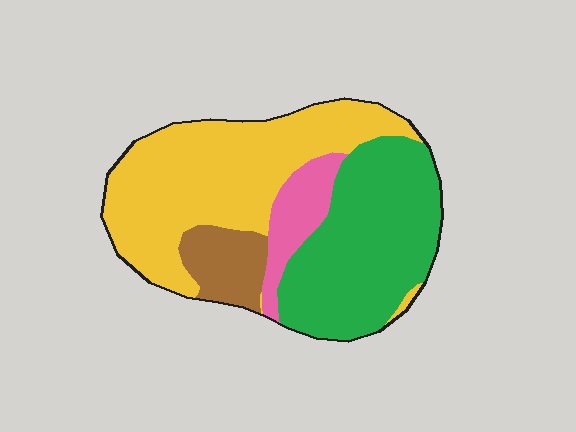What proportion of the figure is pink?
Pink covers 9% of the figure.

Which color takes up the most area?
Yellow, at roughly 45%.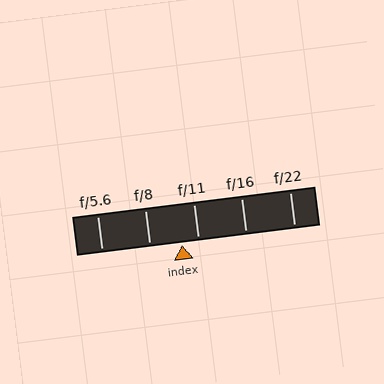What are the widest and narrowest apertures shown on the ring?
The widest aperture shown is f/5.6 and the narrowest is f/22.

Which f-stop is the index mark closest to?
The index mark is closest to f/11.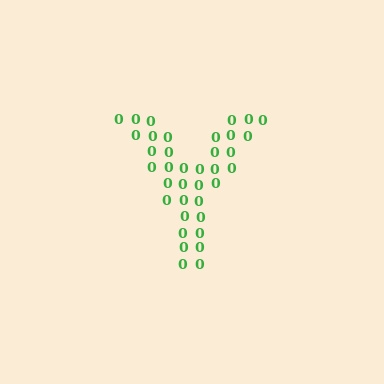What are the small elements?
The small elements are digit 0's.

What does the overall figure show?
The overall figure shows the letter Y.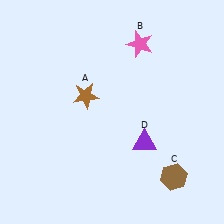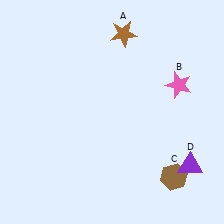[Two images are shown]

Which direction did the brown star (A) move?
The brown star (A) moved up.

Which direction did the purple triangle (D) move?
The purple triangle (D) moved right.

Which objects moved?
The objects that moved are: the brown star (A), the pink star (B), the purple triangle (D).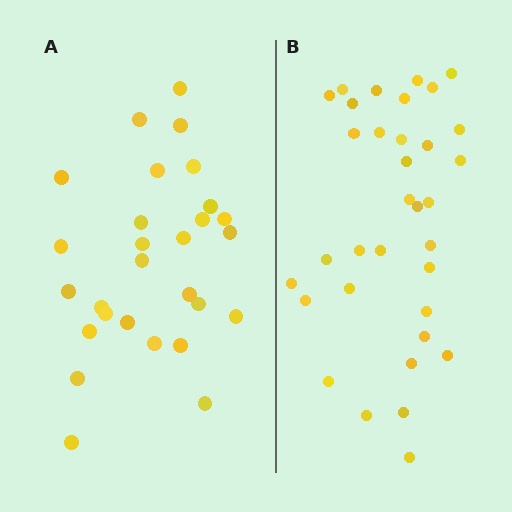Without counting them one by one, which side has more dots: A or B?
Region B (the right region) has more dots.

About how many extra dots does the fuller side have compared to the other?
Region B has about 6 more dots than region A.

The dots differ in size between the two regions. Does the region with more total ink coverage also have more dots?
No. Region A has more total ink coverage because its dots are larger, but region B actually contains more individual dots. Total area can be misleading — the number of items is what matters here.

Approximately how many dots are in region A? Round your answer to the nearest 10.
About 30 dots. (The exact count is 28, which rounds to 30.)